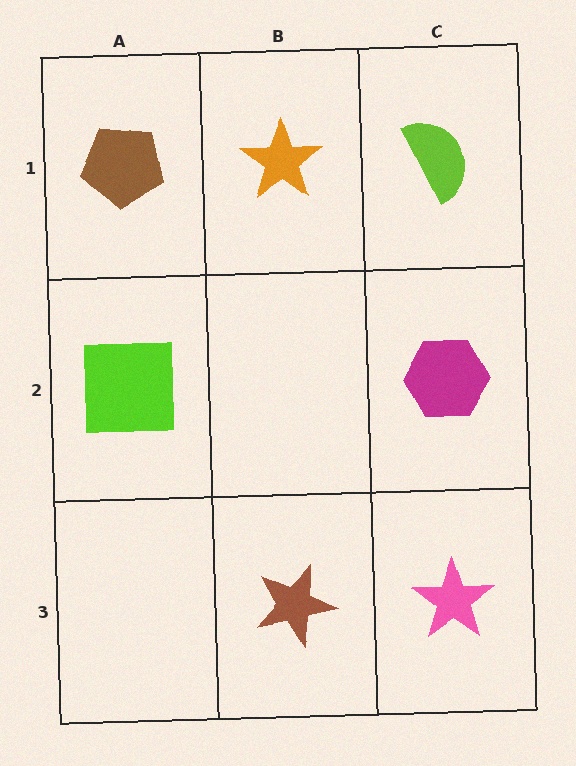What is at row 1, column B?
An orange star.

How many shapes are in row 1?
3 shapes.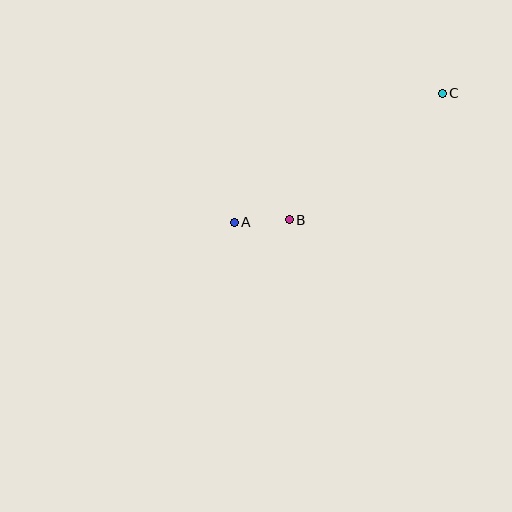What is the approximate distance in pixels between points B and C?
The distance between B and C is approximately 199 pixels.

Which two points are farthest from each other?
Points A and C are farthest from each other.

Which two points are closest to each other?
Points A and B are closest to each other.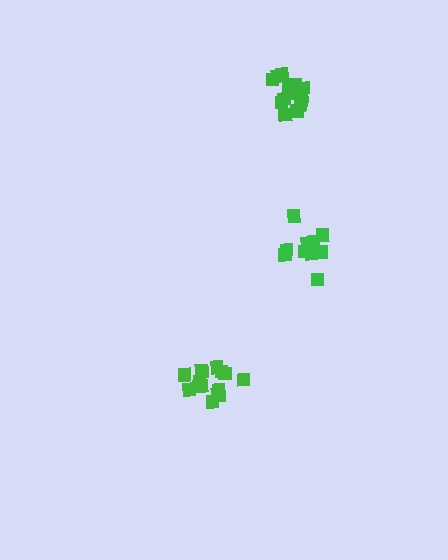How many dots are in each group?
Group 1: 11 dots, Group 2: 15 dots, Group 3: 14 dots (40 total).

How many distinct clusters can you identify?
There are 3 distinct clusters.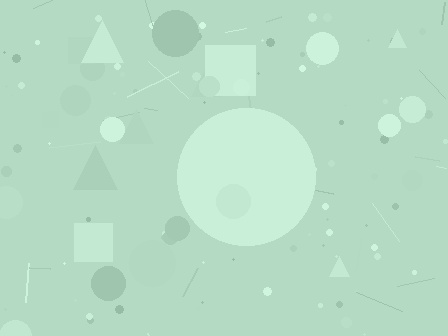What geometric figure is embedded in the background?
A circle is embedded in the background.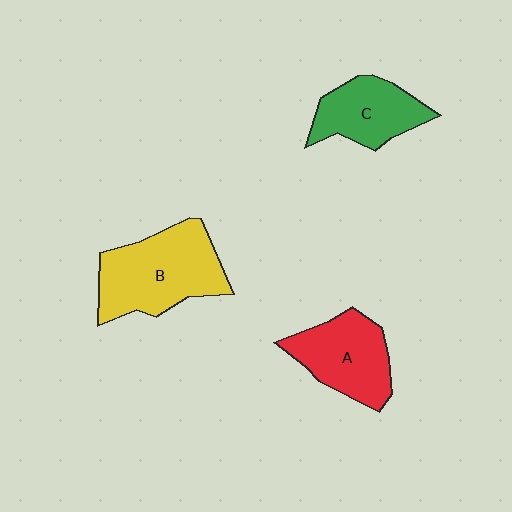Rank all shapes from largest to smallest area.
From largest to smallest: B (yellow), A (red), C (green).